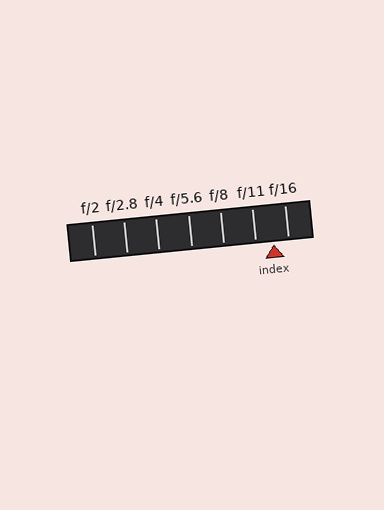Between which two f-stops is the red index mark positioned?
The index mark is between f/11 and f/16.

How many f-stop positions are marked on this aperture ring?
There are 7 f-stop positions marked.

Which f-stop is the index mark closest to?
The index mark is closest to f/16.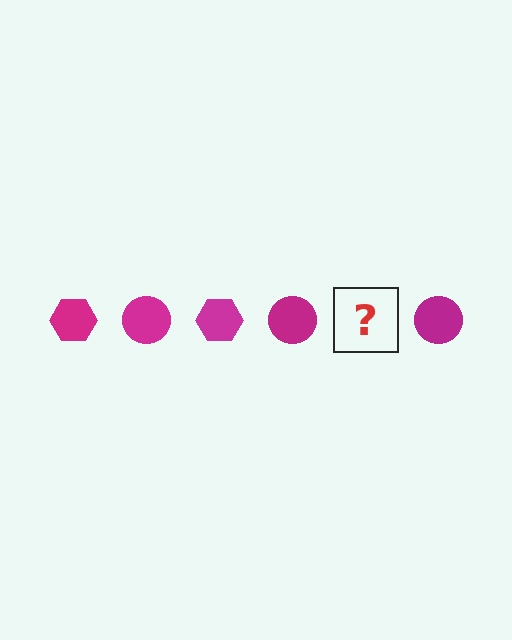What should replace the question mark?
The question mark should be replaced with a magenta hexagon.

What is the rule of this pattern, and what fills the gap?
The rule is that the pattern cycles through hexagon, circle shapes in magenta. The gap should be filled with a magenta hexagon.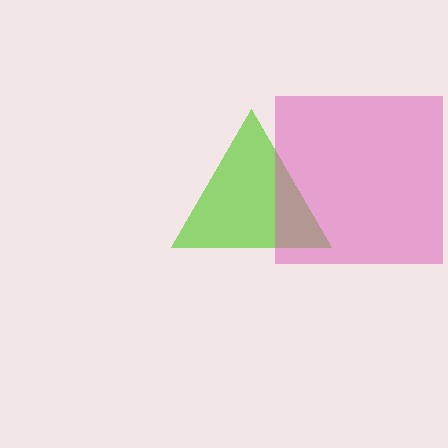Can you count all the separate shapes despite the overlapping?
Yes, there are 2 separate shapes.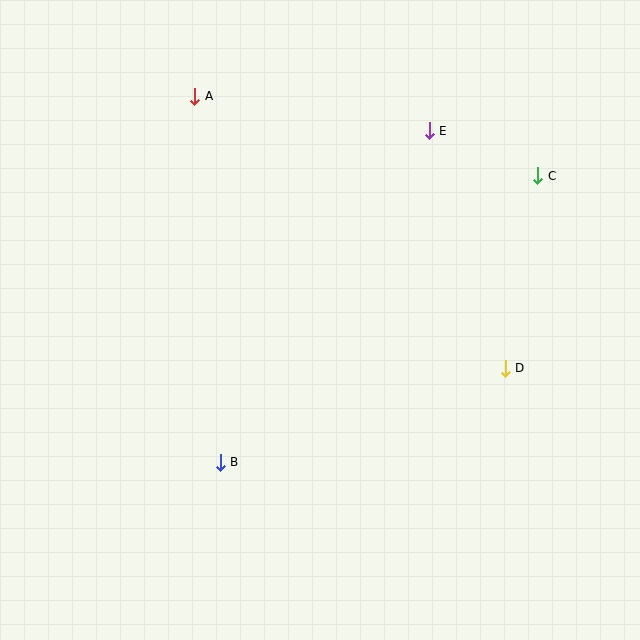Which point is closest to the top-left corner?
Point A is closest to the top-left corner.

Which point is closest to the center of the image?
Point B at (220, 462) is closest to the center.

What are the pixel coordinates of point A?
Point A is at (195, 96).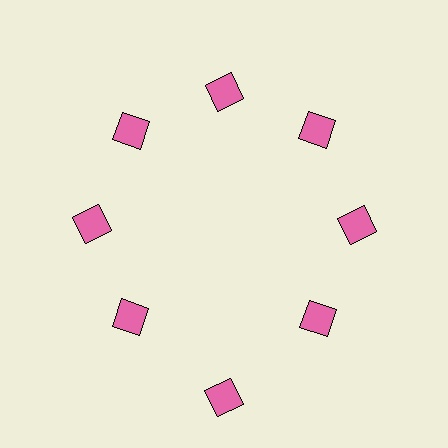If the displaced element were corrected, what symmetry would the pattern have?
It would have 8-fold rotational symmetry — the pattern would map onto itself every 45 degrees.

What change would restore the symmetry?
The symmetry would be restored by moving it inward, back onto the ring so that all 8 diamonds sit at equal angles and equal distance from the center.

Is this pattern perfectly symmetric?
No. The 8 pink diamonds are arranged in a ring, but one element near the 6 o'clock position is pushed outward from the center, breaking the 8-fold rotational symmetry.